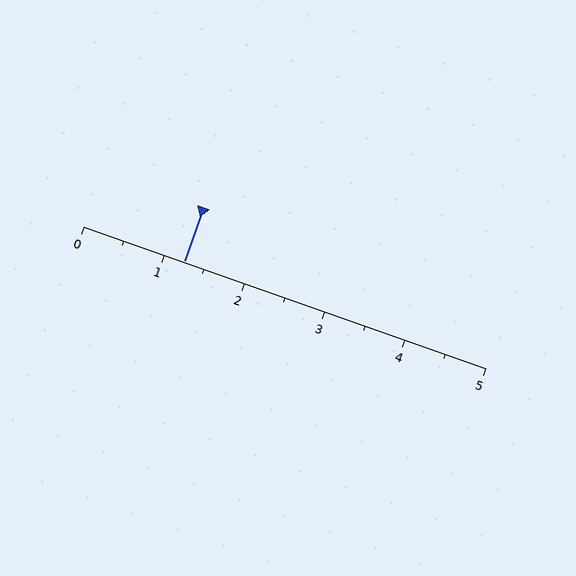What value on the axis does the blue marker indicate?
The marker indicates approximately 1.2.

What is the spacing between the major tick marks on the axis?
The major ticks are spaced 1 apart.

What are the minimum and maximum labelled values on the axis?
The axis runs from 0 to 5.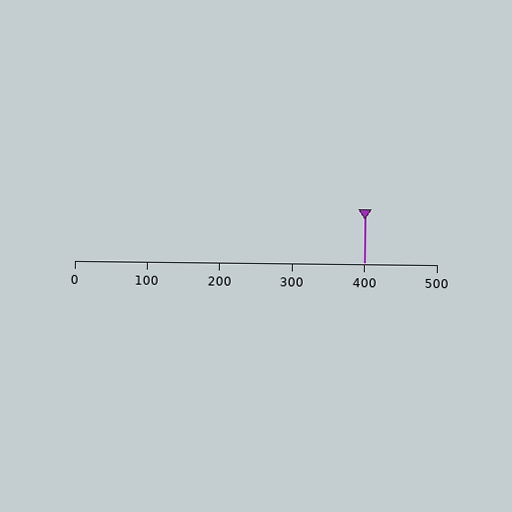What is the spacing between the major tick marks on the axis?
The major ticks are spaced 100 apart.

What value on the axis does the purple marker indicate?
The marker indicates approximately 400.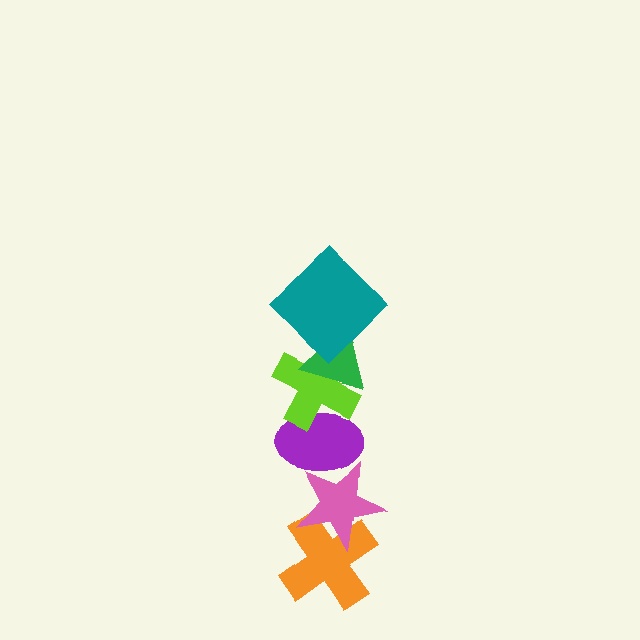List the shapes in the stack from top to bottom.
From top to bottom: the teal diamond, the green triangle, the lime cross, the purple ellipse, the pink star, the orange cross.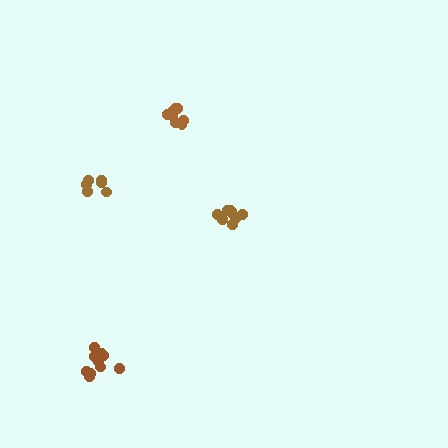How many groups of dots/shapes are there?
There are 4 groups.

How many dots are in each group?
Group 1: 11 dots, Group 2: 6 dots, Group 3: 8 dots, Group 4: 11 dots (36 total).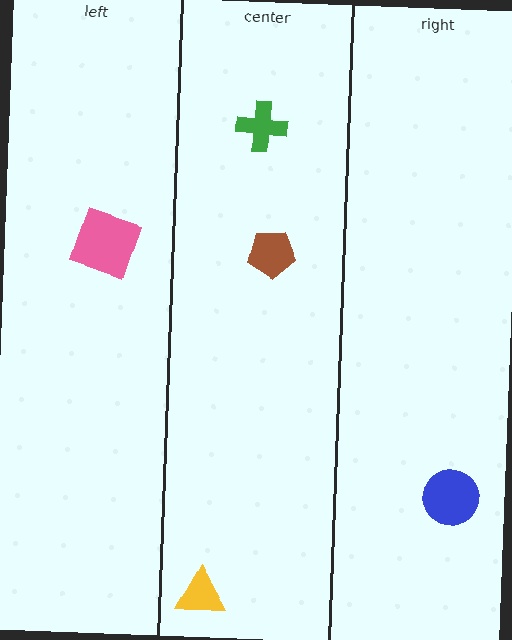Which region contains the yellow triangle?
The center region.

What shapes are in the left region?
The pink square.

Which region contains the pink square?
The left region.